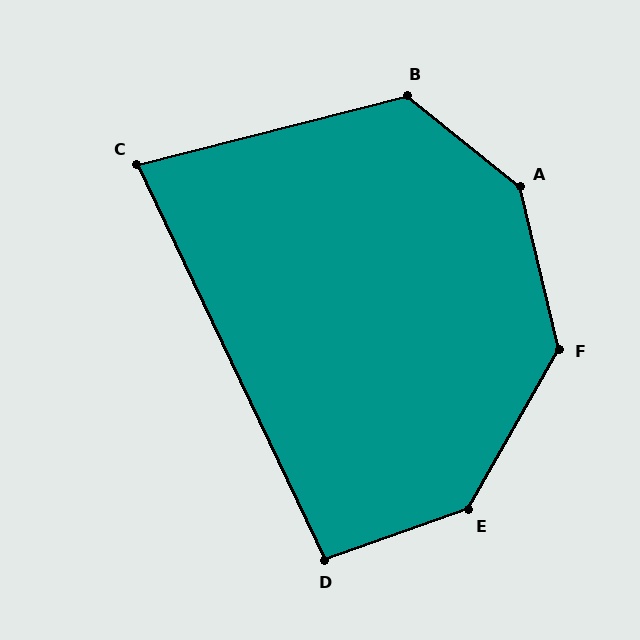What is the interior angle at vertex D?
Approximately 96 degrees (obtuse).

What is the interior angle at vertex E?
Approximately 139 degrees (obtuse).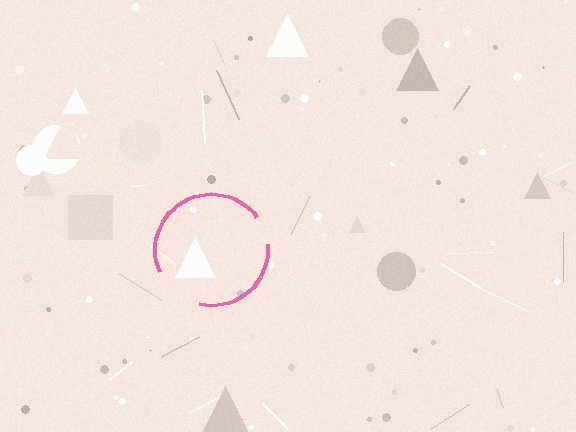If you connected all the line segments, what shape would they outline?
They would outline a circle.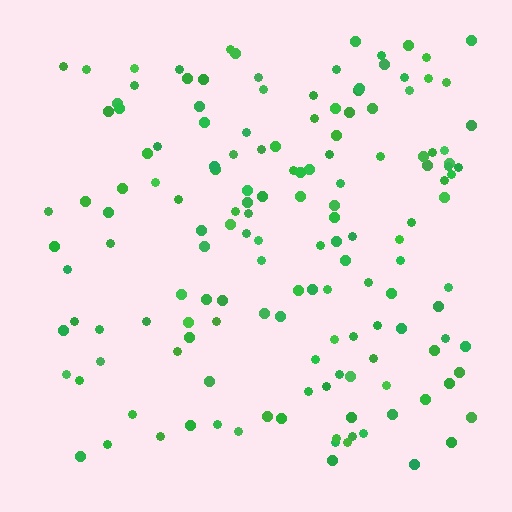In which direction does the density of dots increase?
From left to right, with the right side densest.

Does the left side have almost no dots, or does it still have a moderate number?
Still a moderate number, just noticeably fewer than the right.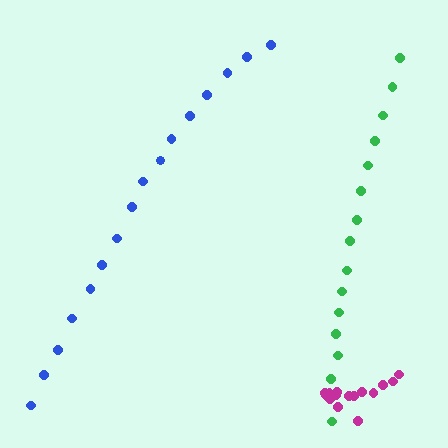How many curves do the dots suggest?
There are 3 distinct paths.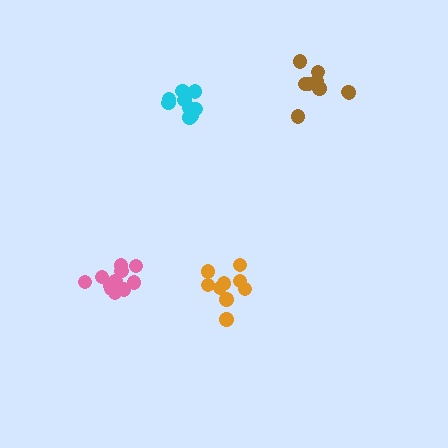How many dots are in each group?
Group 1: 10 dots, Group 2: 9 dots, Group 3: 11 dots, Group 4: 11 dots (41 total).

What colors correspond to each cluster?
The clusters are colored: orange, brown, cyan, pink.